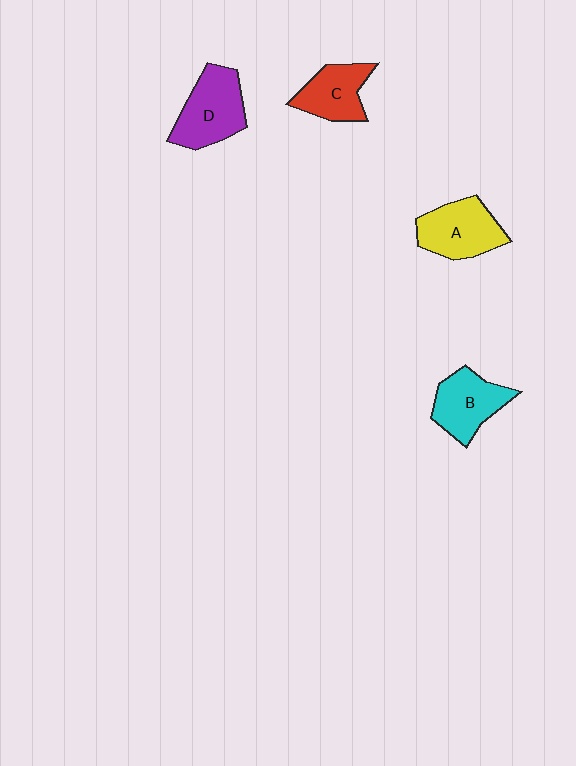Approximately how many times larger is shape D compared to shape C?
Approximately 1.3 times.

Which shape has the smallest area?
Shape C (red).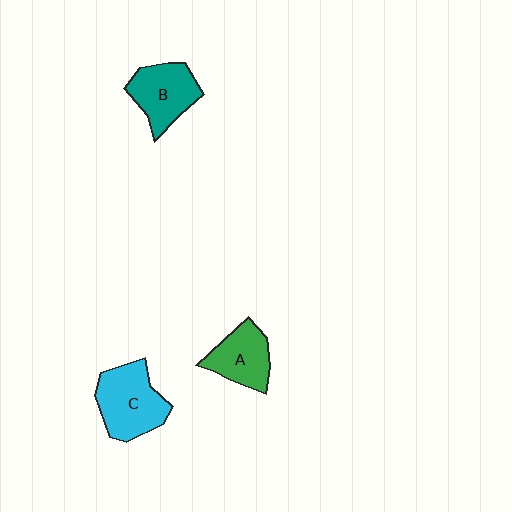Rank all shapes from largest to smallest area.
From largest to smallest: C (cyan), B (teal), A (green).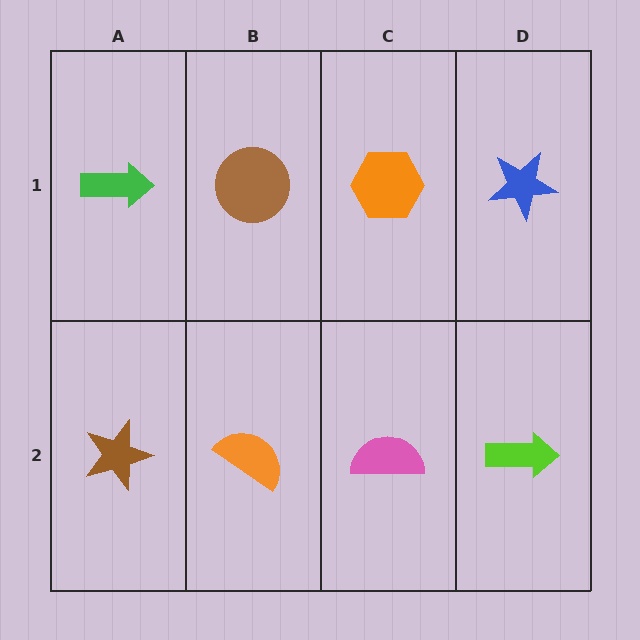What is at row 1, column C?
An orange hexagon.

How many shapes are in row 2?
4 shapes.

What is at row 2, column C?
A pink semicircle.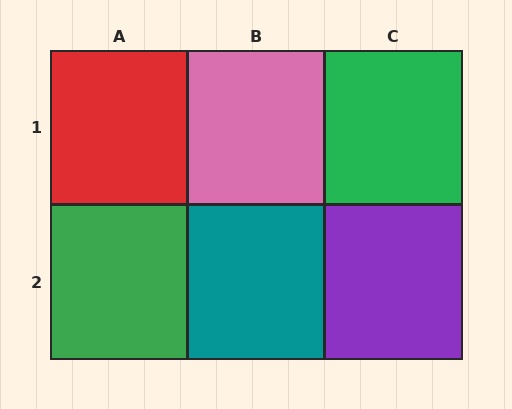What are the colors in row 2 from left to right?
Green, teal, purple.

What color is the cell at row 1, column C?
Green.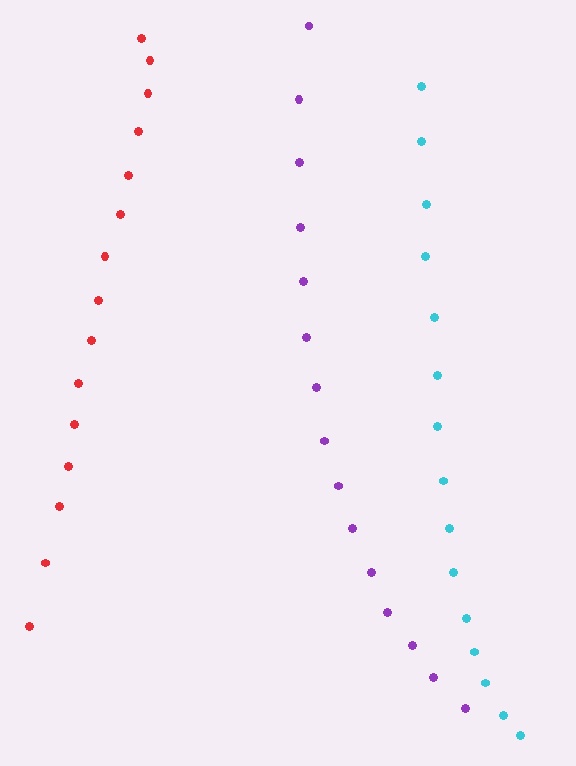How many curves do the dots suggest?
There are 3 distinct paths.